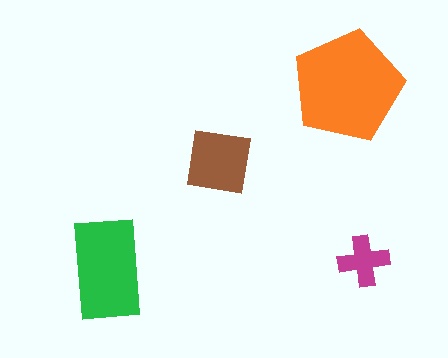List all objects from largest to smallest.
The orange pentagon, the green rectangle, the brown square, the magenta cross.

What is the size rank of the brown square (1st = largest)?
3rd.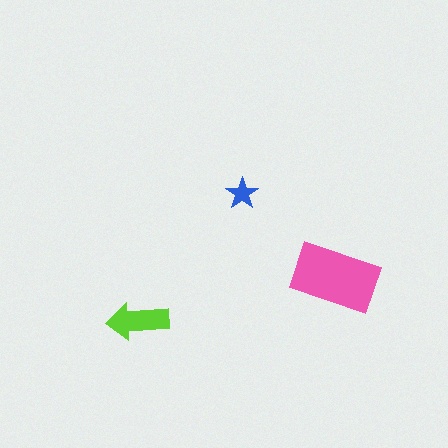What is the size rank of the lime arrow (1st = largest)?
2nd.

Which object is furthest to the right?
The pink rectangle is rightmost.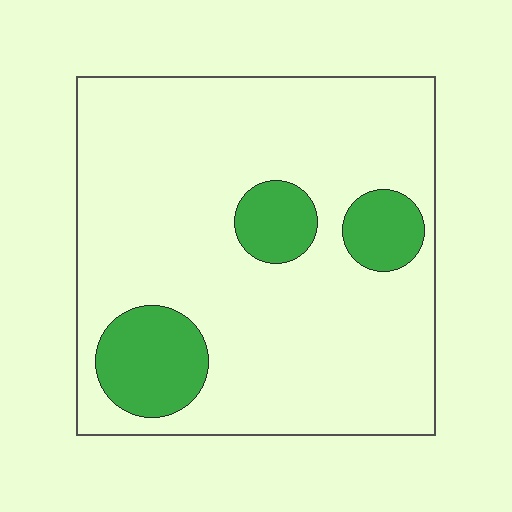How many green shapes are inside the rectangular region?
3.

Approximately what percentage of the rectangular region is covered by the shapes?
Approximately 15%.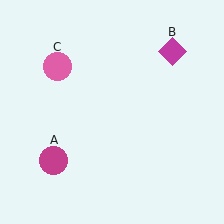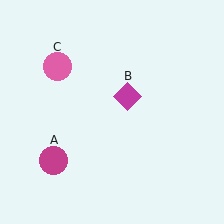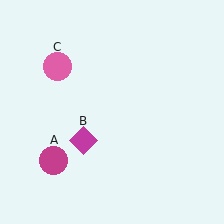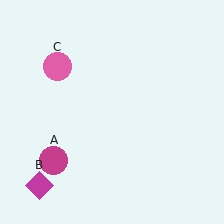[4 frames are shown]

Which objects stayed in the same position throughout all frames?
Magenta circle (object A) and pink circle (object C) remained stationary.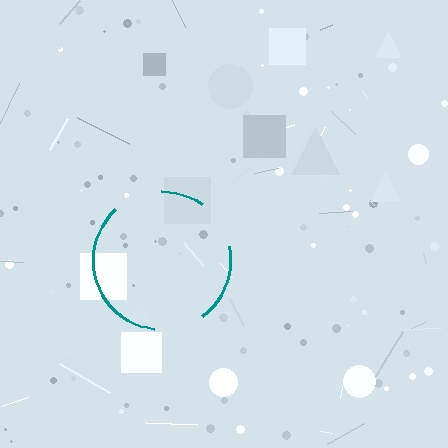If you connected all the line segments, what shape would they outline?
They would outline a circle.